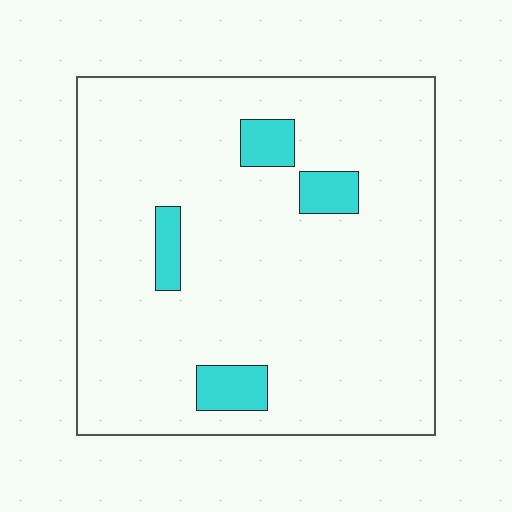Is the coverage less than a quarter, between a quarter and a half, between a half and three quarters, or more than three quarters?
Less than a quarter.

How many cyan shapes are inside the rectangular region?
4.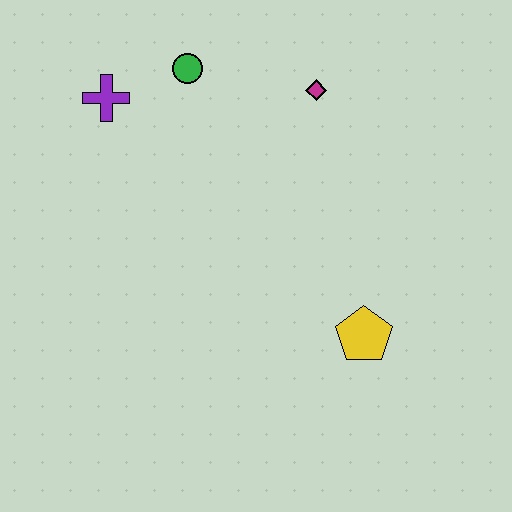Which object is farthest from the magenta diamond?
The yellow pentagon is farthest from the magenta diamond.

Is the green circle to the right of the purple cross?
Yes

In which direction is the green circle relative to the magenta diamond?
The green circle is to the left of the magenta diamond.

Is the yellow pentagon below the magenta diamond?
Yes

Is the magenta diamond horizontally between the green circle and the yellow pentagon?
Yes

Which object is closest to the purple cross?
The green circle is closest to the purple cross.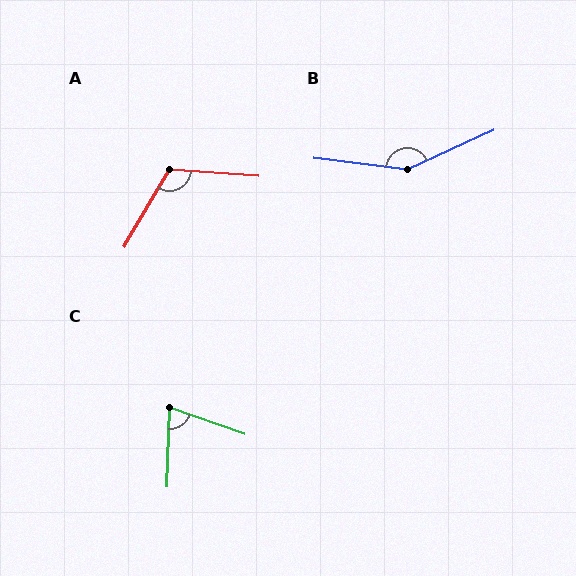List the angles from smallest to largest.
C (72°), A (116°), B (148°).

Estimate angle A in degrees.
Approximately 116 degrees.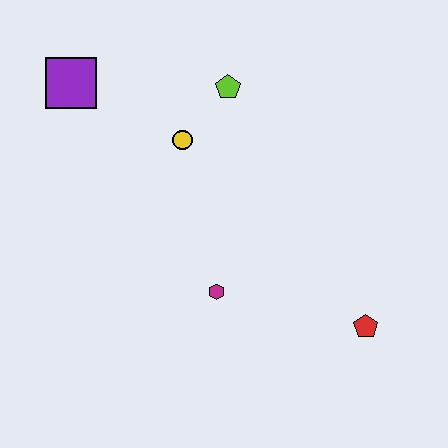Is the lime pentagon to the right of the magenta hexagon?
Yes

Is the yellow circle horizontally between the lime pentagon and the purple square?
Yes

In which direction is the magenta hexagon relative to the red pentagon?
The magenta hexagon is to the left of the red pentagon.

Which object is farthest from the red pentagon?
The purple square is farthest from the red pentagon.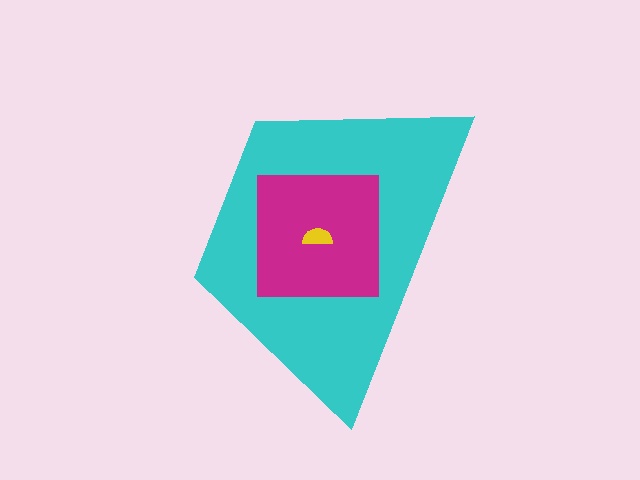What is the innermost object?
The yellow semicircle.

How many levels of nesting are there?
3.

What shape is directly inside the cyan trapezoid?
The magenta square.